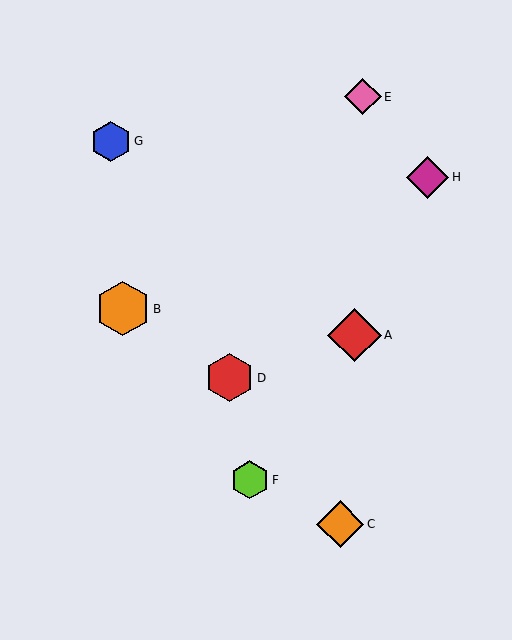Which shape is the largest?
The orange hexagon (labeled B) is the largest.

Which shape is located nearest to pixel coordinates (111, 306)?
The orange hexagon (labeled B) at (123, 309) is nearest to that location.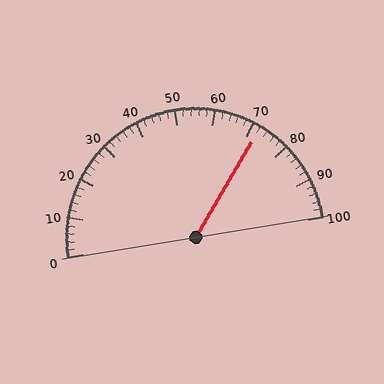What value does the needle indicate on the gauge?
The needle indicates approximately 72.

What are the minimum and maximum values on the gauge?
The gauge ranges from 0 to 100.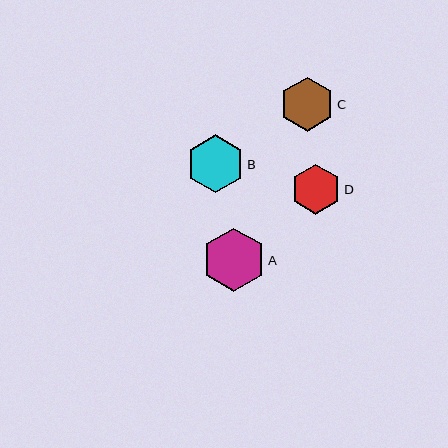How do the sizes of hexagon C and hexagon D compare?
Hexagon C and hexagon D are approximately the same size.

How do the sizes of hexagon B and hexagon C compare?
Hexagon B and hexagon C are approximately the same size.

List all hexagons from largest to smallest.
From largest to smallest: A, B, C, D.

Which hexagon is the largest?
Hexagon A is the largest with a size of approximately 64 pixels.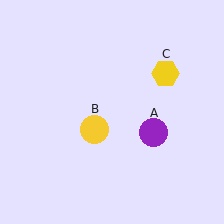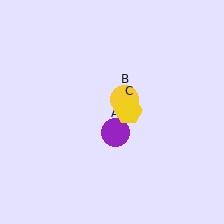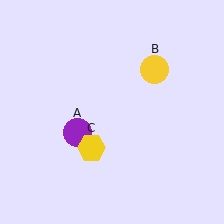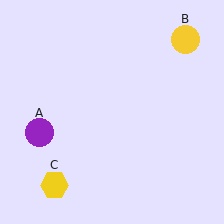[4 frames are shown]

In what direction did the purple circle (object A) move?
The purple circle (object A) moved left.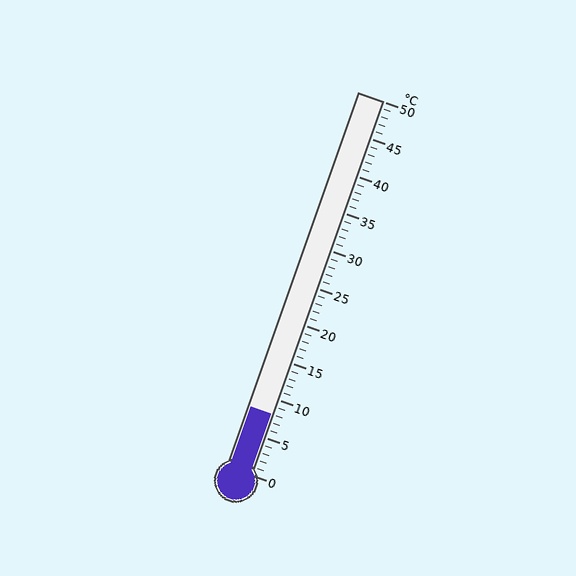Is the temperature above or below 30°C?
The temperature is below 30°C.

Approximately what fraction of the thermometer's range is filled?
The thermometer is filled to approximately 15% of its range.